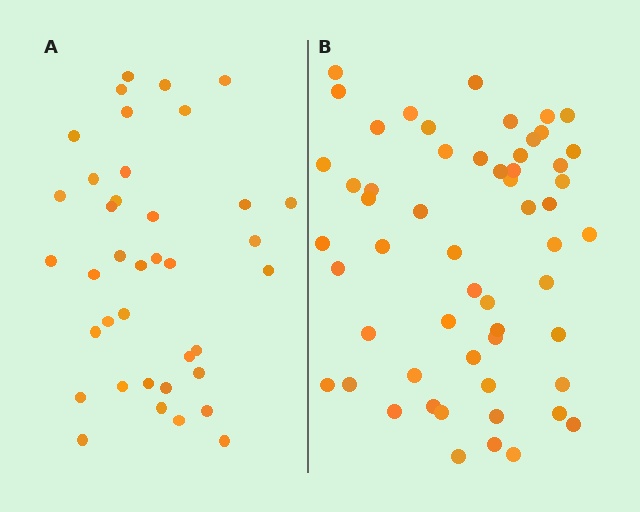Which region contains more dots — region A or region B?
Region B (the right region) has more dots.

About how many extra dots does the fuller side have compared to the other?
Region B has approximately 20 more dots than region A.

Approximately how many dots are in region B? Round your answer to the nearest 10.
About 60 dots. (The exact count is 56, which rounds to 60.)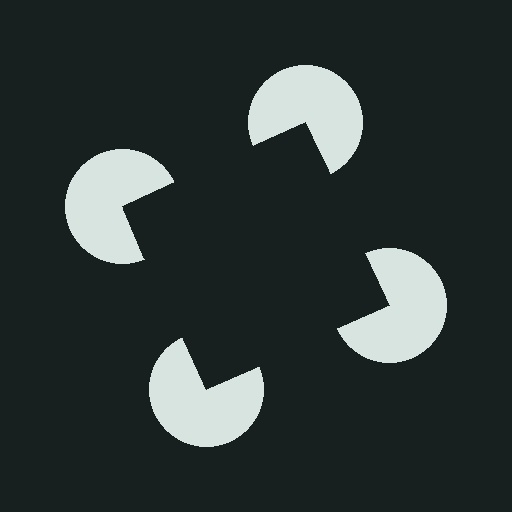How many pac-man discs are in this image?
There are 4 — one at each vertex of the illusory square.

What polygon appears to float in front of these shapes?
An illusory square — its edges are inferred from the aligned wedge cuts in the pac-man discs, not physically drawn.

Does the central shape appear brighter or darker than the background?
It typically appears slightly darker than the background, even though no actual brightness change is drawn.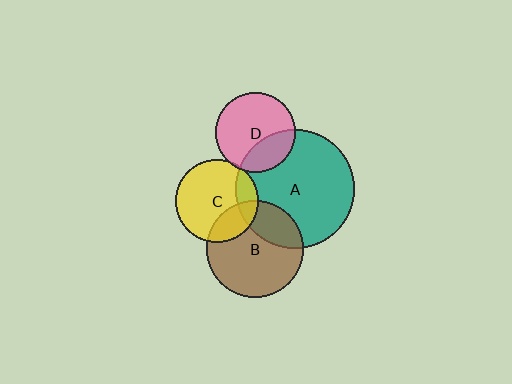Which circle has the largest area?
Circle A (teal).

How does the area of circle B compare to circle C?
Approximately 1.4 times.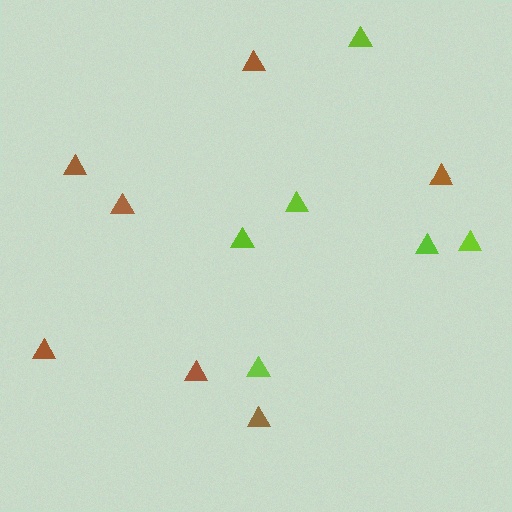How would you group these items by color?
There are 2 groups: one group of lime triangles (6) and one group of brown triangles (7).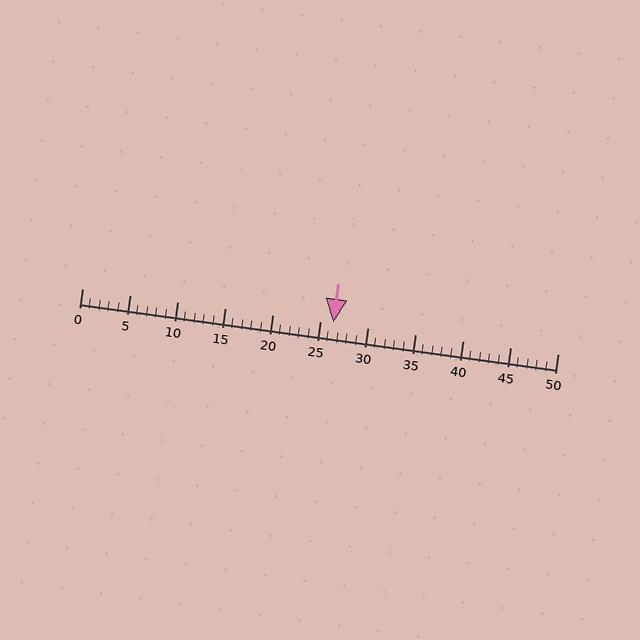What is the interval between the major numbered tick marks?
The major tick marks are spaced 5 units apart.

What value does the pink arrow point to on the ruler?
The pink arrow points to approximately 26.